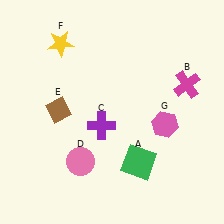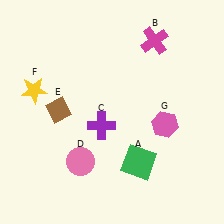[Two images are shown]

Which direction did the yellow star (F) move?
The yellow star (F) moved down.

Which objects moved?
The objects that moved are: the magenta cross (B), the yellow star (F).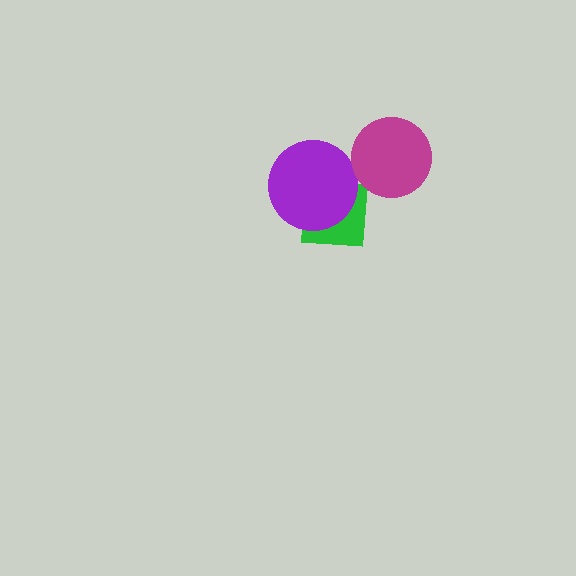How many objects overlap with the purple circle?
1 object overlaps with the purple circle.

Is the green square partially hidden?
Yes, it is partially covered by another shape.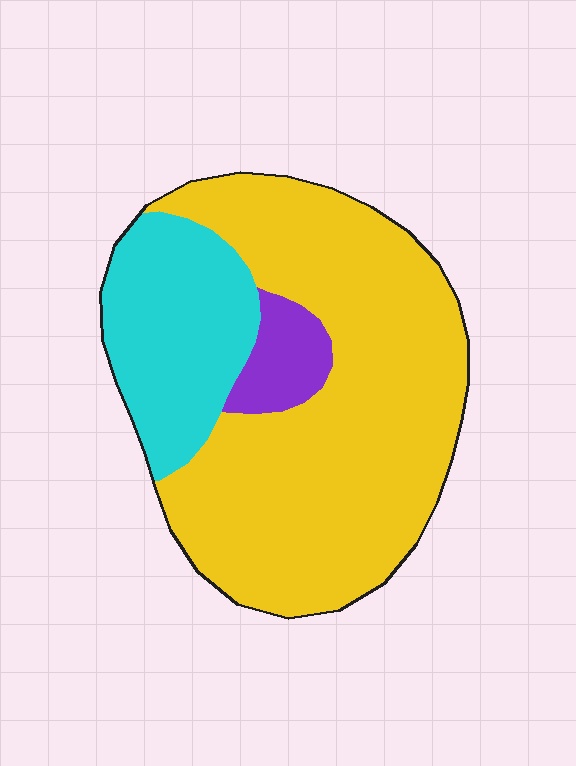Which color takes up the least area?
Purple, at roughly 5%.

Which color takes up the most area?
Yellow, at roughly 70%.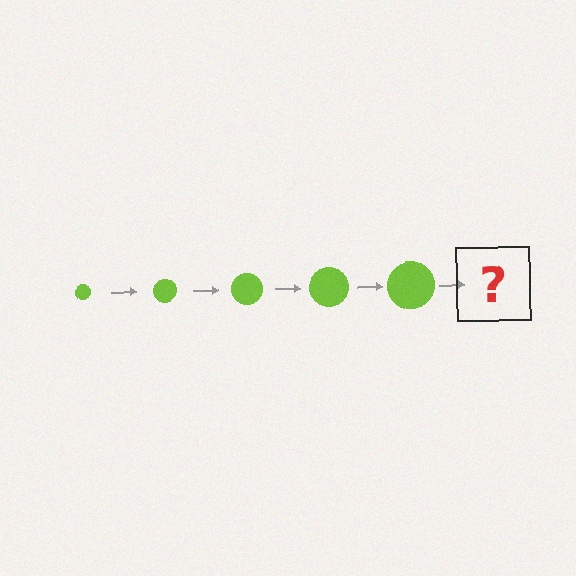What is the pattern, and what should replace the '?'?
The pattern is that the circle gets progressively larger each step. The '?' should be a lime circle, larger than the previous one.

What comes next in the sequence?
The next element should be a lime circle, larger than the previous one.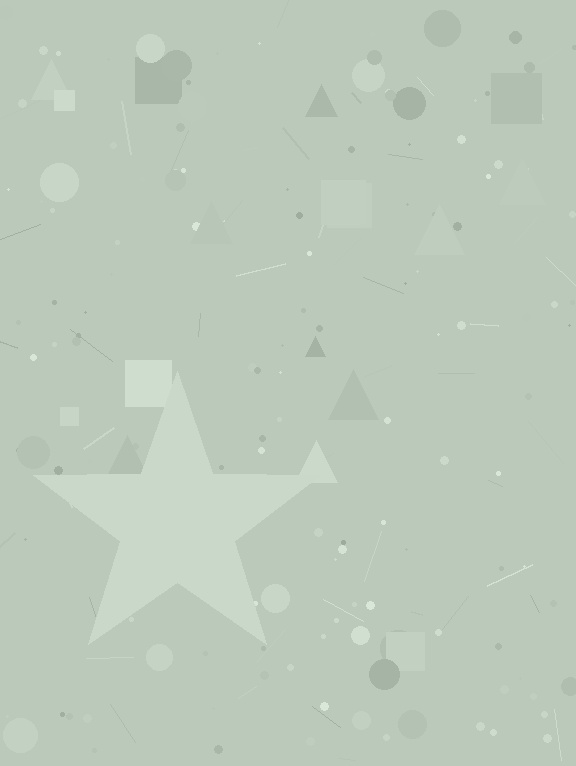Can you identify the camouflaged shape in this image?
The camouflaged shape is a star.